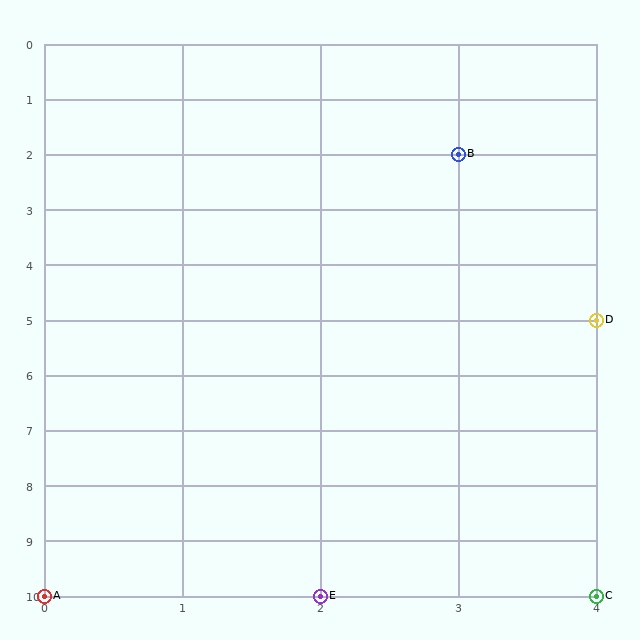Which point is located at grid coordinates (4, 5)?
Point D is at (4, 5).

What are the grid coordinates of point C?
Point C is at grid coordinates (4, 10).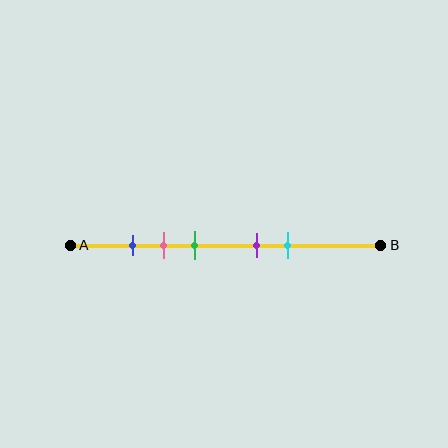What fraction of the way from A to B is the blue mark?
The blue mark is approximately 20% (0.2) of the way from A to B.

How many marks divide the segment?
There are 5 marks dividing the segment.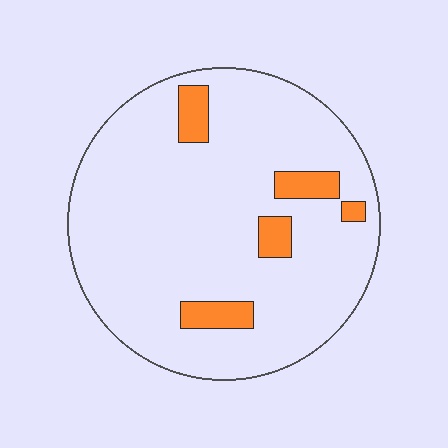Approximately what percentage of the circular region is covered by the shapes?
Approximately 10%.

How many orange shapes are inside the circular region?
5.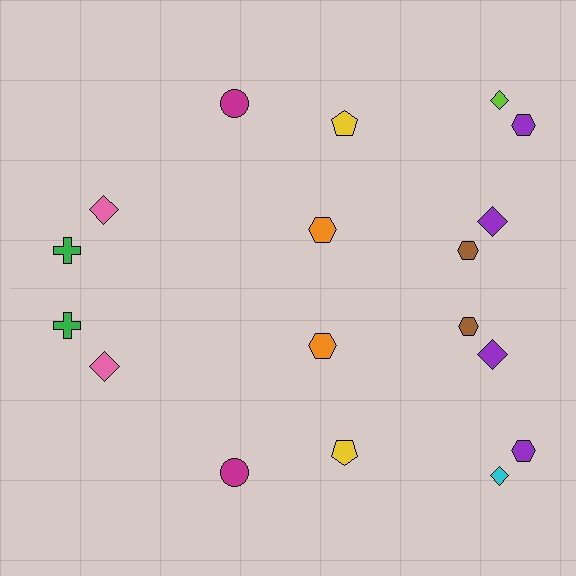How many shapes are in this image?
There are 18 shapes in this image.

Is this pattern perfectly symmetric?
No, the pattern is not perfectly symmetric. The cyan diamond on the bottom side breaks the symmetry — its mirror counterpart is lime.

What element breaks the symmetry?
The cyan diamond on the bottom side breaks the symmetry — its mirror counterpart is lime.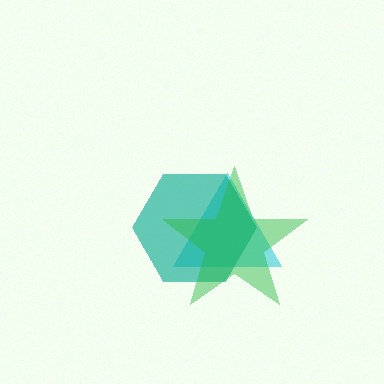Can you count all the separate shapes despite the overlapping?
Yes, there are 3 separate shapes.